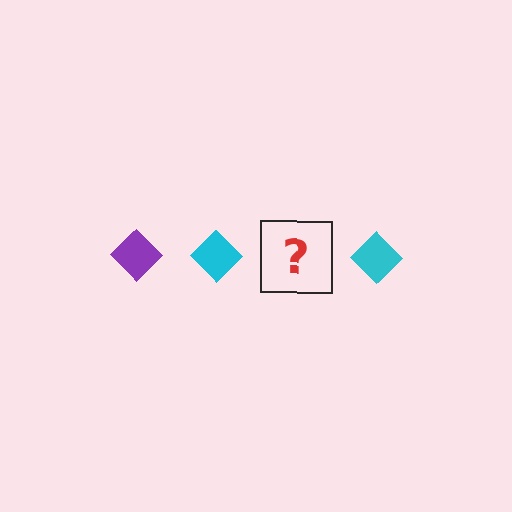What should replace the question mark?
The question mark should be replaced with a purple diamond.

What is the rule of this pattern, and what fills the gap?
The rule is that the pattern cycles through purple, cyan diamonds. The gap should be filled with a purple diamond.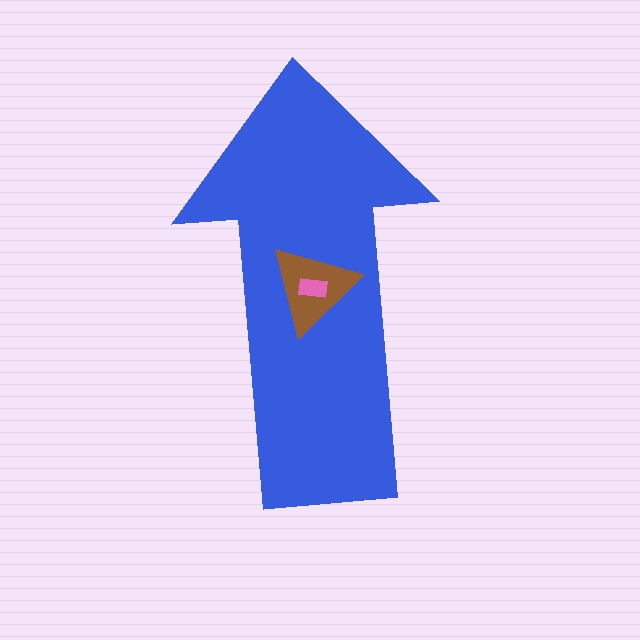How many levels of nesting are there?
3.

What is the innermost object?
The pink rectangle.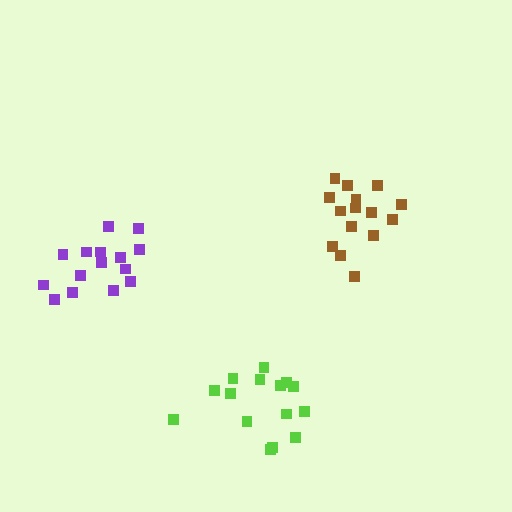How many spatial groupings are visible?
There are 3 spatial groupings.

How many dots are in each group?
Group 1: 15 dots, Group 2: 15 dots, Group 3: 15 dots (45 total).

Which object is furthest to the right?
The brown cluster is rightmost.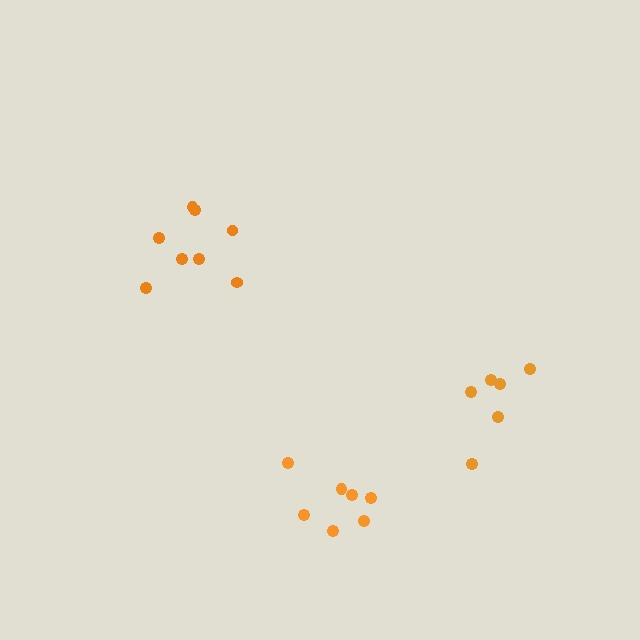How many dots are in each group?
Group 1: 6 dots, Group 2: 8 dots, Group 3: 7 dots (21 total).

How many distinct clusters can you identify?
There are 3 distinct clusters.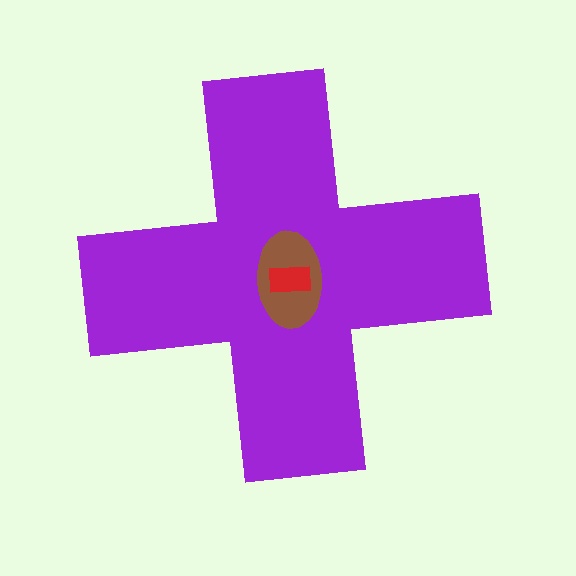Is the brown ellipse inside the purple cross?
Yes.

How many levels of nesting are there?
3.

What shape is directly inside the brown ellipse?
The red rectangle.